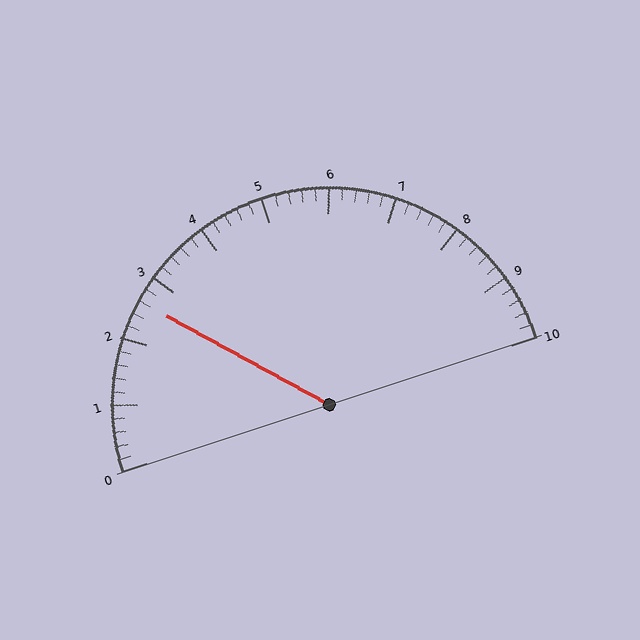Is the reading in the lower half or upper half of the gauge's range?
The reading is in the lower half of the range (0 to 10).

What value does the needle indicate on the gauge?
The needle indicates approximately 2.6.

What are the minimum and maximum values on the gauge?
The gauge ranges from 0 to 10.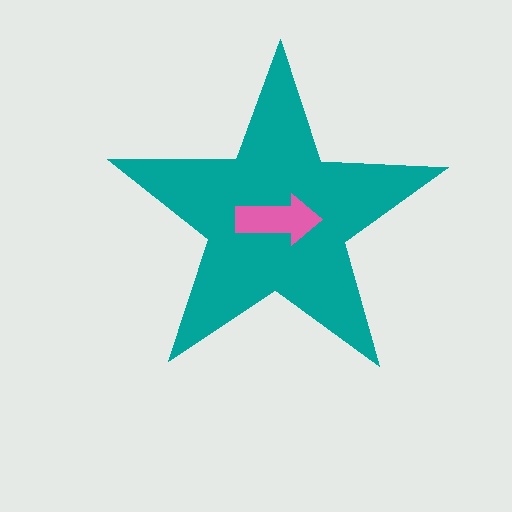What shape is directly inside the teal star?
The pink arrow.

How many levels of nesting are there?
2.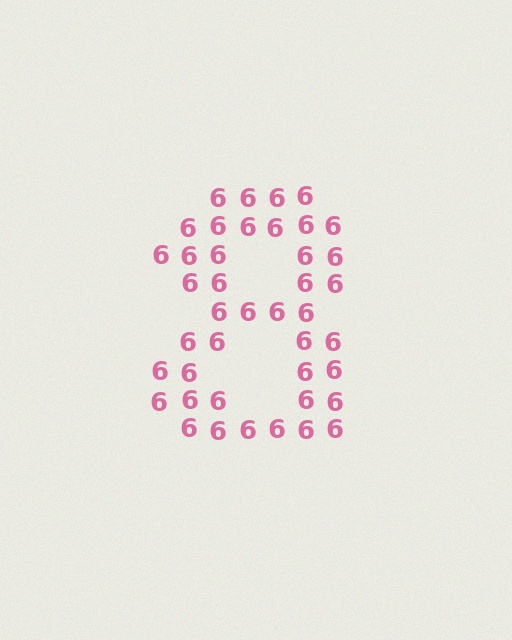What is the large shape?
The large shape is the digit 8.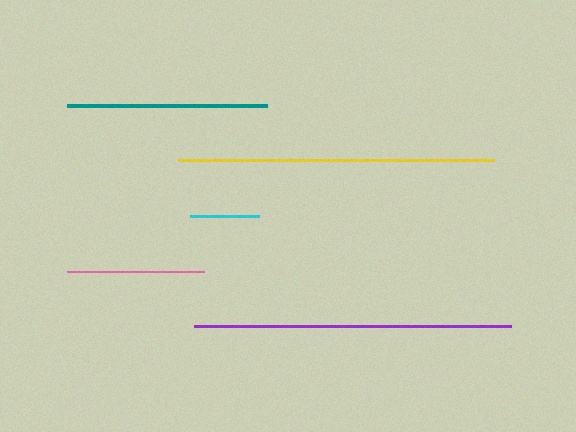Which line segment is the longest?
The purple line is the longest at approximately 317 pixels.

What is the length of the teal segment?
The teal segment is approximately 200 pixels long.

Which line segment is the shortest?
The cyan line is the shortest at approximately 69 pixels.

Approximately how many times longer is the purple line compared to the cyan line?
The purple line is approximately 4.6 times the length of the cyan line.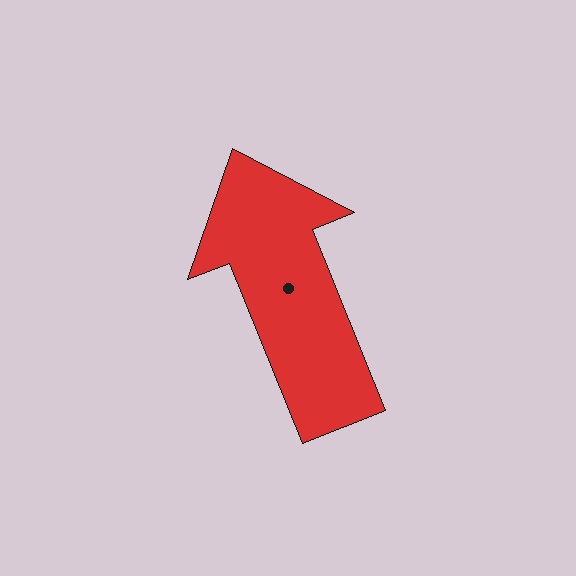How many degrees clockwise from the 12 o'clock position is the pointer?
Approximately 338 degrees.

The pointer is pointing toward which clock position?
Roughly 11 o'clock.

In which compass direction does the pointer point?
North.